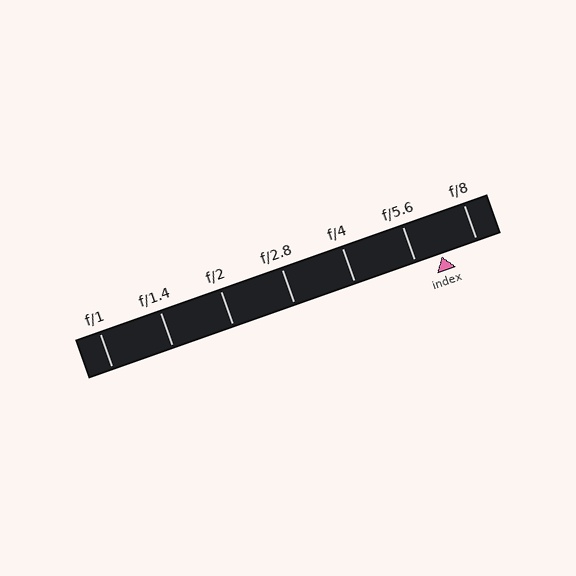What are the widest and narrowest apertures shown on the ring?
The widest aperture shown is f/1 and the narrowest is f/8.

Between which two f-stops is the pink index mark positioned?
The index mark is between f/5.6 and f/8.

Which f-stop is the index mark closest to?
The index mark is closest to f/5.6.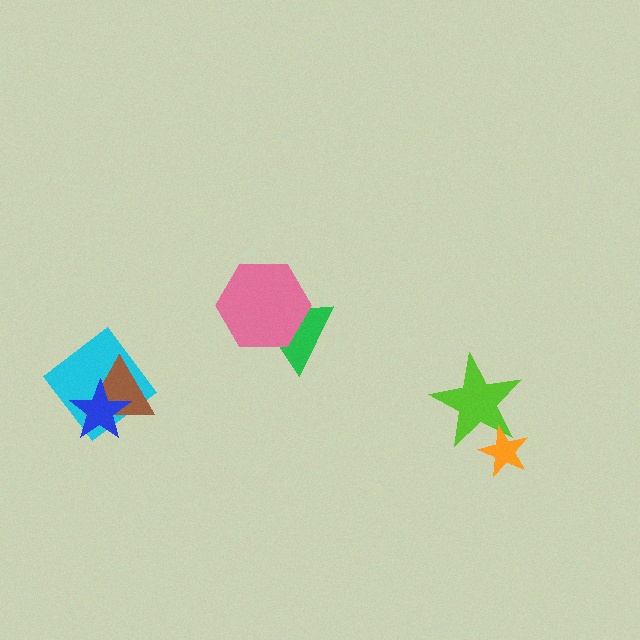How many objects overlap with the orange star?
1 object overlaps with the orange star.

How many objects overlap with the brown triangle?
2 objects overlap with the brown triangle.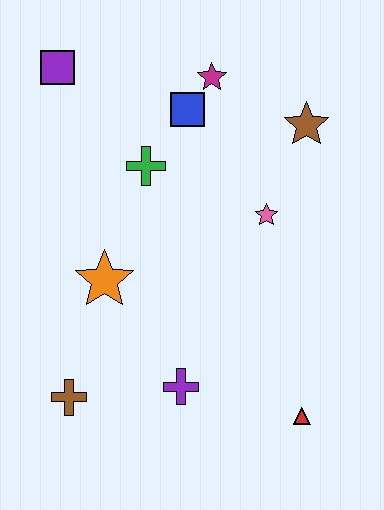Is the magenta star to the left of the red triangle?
Yes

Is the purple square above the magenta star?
Yes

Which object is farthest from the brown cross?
The brown star is farthest from the brown cross.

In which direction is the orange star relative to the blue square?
The orange star is below the blue square.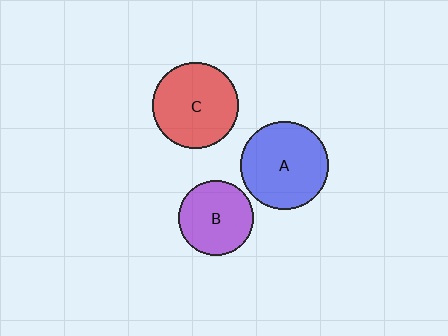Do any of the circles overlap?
No, none of the circles overlap.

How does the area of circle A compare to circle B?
Approximately 1.4 times.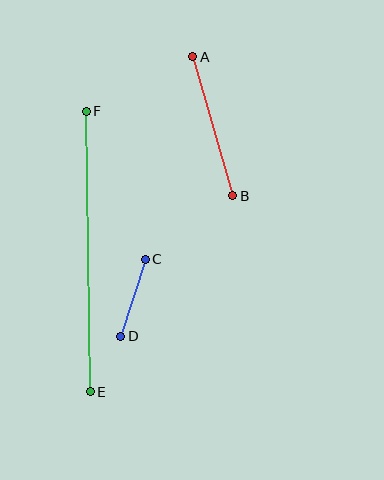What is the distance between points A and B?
The distance is approximately 145 pixels.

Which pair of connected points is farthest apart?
Points E and F are farthest apart.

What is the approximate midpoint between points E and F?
The midpoint is at approximately (88, 251) pixels.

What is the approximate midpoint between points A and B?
The midpoint is at approximately (213, 126) pixels.